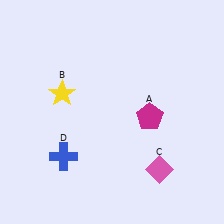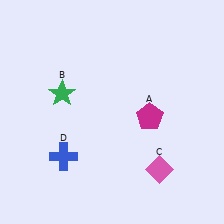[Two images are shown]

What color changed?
The star (B) changed from yellow in Image 1 to green in Image 2.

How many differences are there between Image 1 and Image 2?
There is 1 difference between the two images.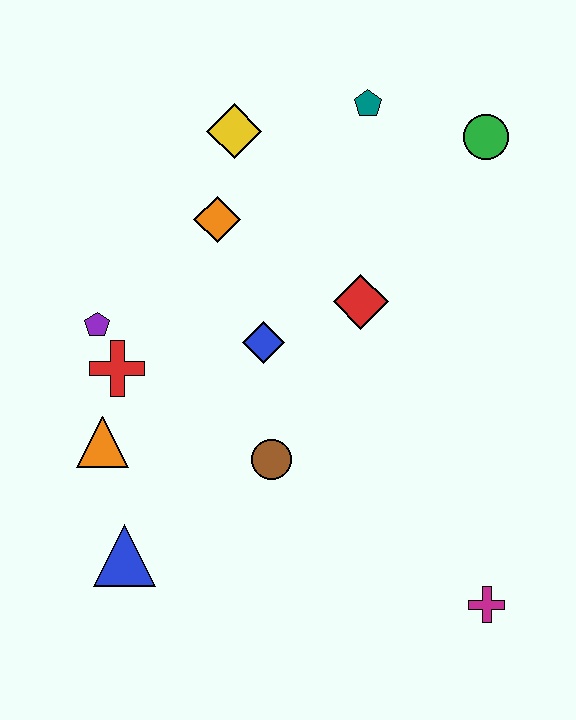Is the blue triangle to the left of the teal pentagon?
Yes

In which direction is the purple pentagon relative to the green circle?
The purple pentagon is to the left of the green circle.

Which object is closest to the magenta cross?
The brown circle is closest to the magenta cross.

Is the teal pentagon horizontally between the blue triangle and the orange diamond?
No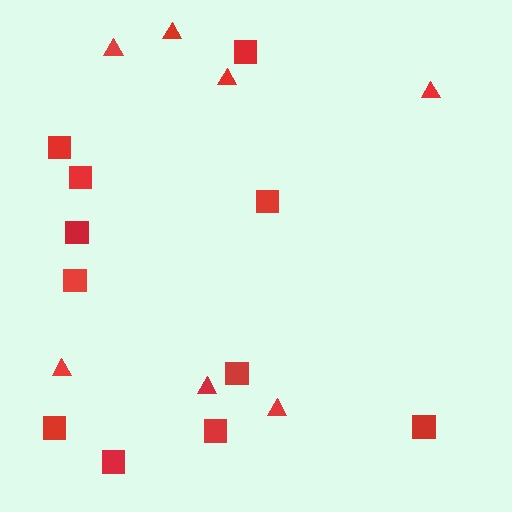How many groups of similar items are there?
There are 2 groups: one group of triangles (7) and one group of squares (11).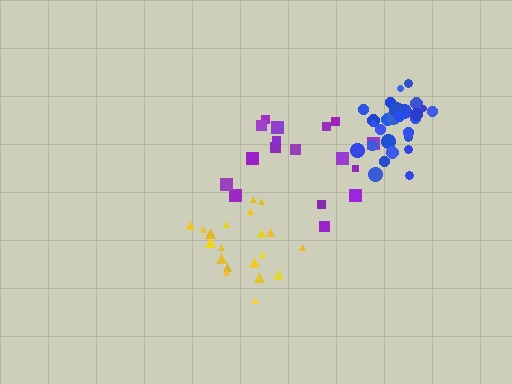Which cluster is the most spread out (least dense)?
Purple.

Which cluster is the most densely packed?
Blue.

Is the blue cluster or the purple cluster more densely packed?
Blue.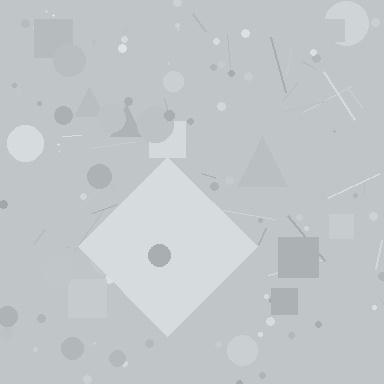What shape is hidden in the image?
A diamond is hidden in the image.